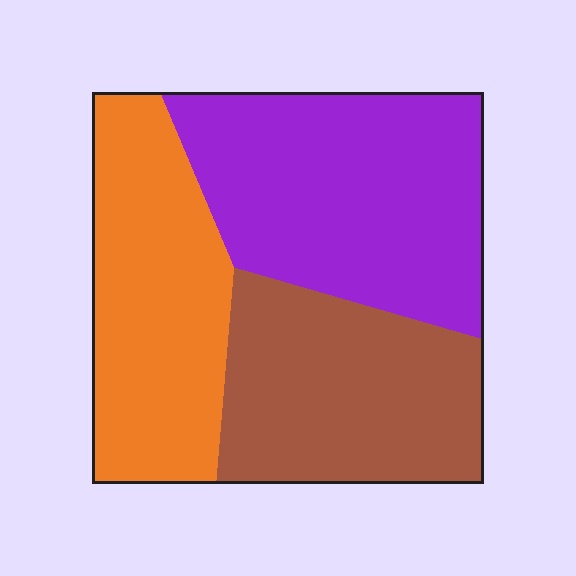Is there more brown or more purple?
Purple.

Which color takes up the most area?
Purple, at roughly 40%.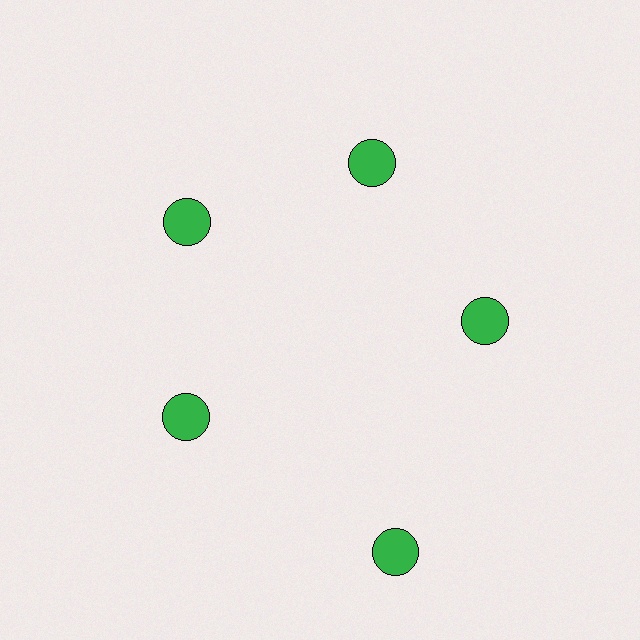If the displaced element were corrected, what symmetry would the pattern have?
It would have 5-fold rotational symmetry — the pattern would map onto itself every 72 degrees.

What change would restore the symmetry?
The symmetry would be restored by moving it inward, back onto the ring so that all 5 circles sit at equal angles and equal distance from the center.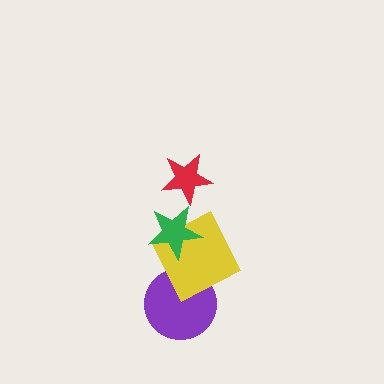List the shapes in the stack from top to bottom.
From top to bottom: the red star, the green star, the yellow square, the purple circle.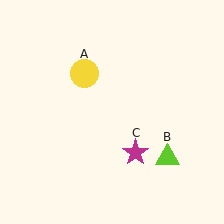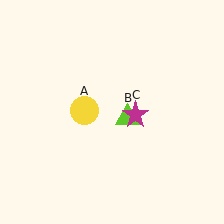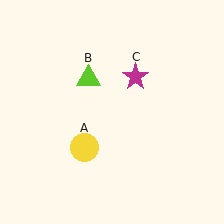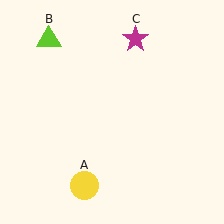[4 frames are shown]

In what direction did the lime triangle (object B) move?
The lime triangle (object B) moved up and to the left.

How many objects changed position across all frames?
3 objects changed position: yellow circle (object A), lime triangle (object B), magenta star (object C).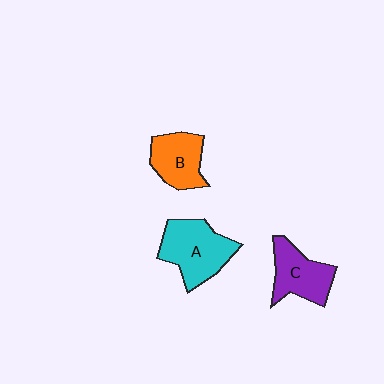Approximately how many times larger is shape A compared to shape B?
Approximately 1.4 times.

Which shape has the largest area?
Shape A (cyan).